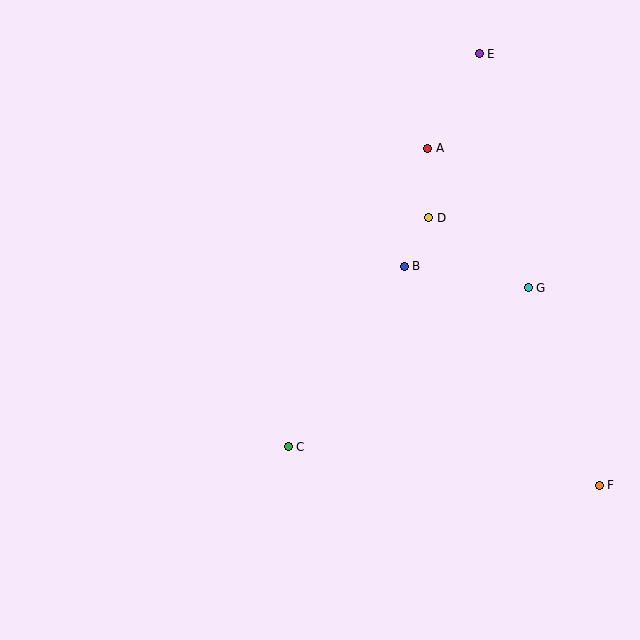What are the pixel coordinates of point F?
Point F is at (599, 485).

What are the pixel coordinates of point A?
Point A is at (428, 148).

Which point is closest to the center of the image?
Point B at (404, 266) is closest to the center.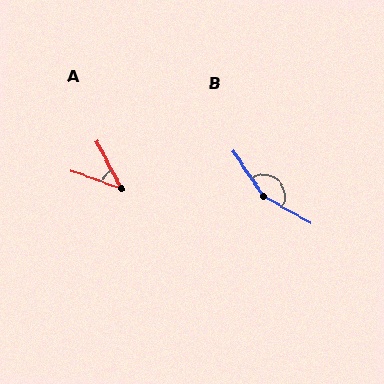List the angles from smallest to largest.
A (43°), B (153°).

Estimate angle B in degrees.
Approximately 153 degrees.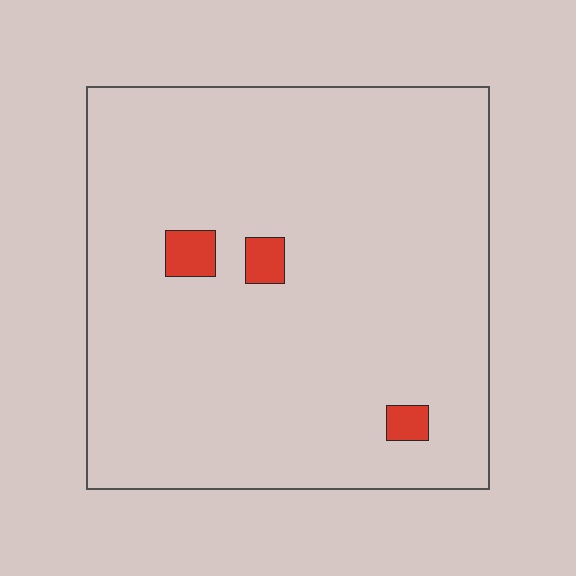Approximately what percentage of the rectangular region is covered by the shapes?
Approximately 5%.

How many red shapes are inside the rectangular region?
3.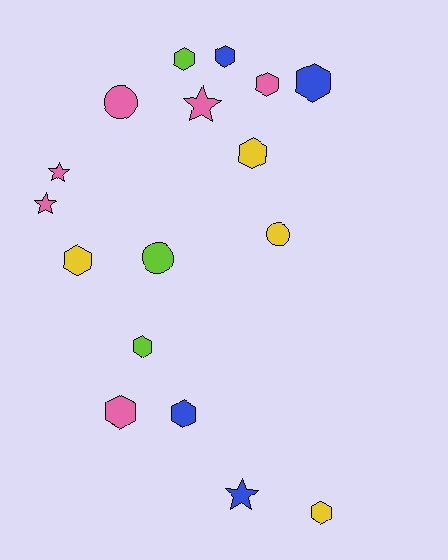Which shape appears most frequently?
Hexagon, with 10 objects.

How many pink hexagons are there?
There are 2 pink hexagons.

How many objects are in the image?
There are 17 objects.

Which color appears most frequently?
Pink, with 6 objects.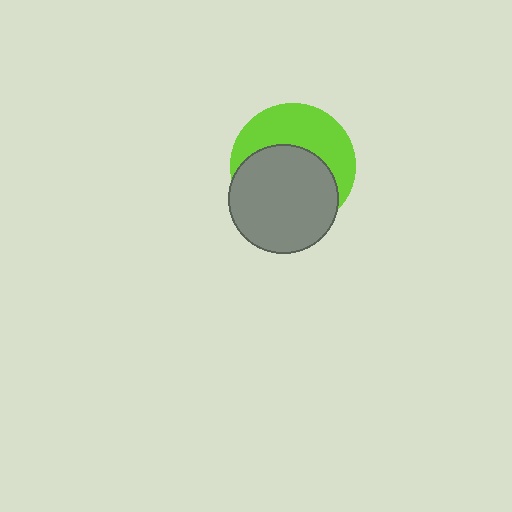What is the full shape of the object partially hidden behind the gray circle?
The partially hidden object is a lime circle.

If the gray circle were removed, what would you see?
You would see the complete lime circle.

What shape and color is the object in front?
The object in front is a gray circle.